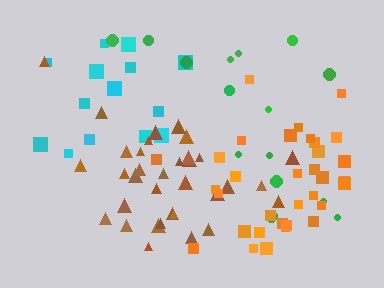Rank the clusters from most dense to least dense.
brown, orange, cyan, green.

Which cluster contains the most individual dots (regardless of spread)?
Brown (34).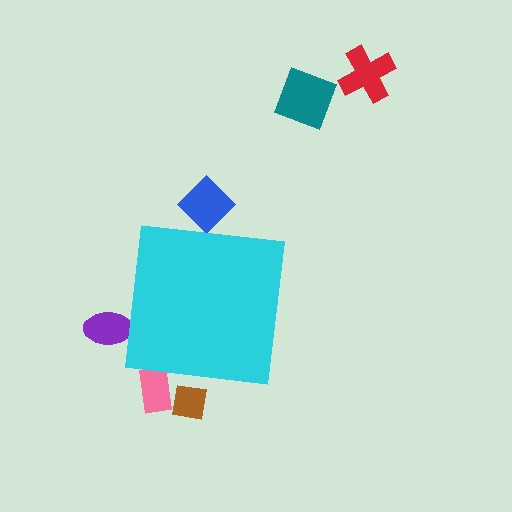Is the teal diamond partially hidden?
No, the teal diamond is fully visible.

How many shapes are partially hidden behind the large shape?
4 shapes are partially hidden.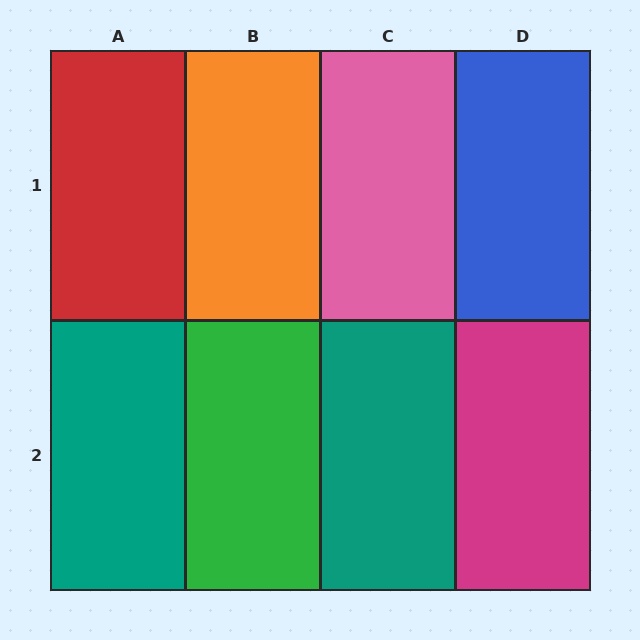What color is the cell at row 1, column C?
Pink.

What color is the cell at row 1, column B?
Orange.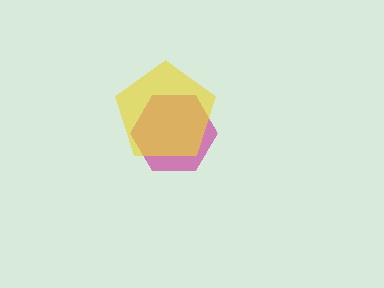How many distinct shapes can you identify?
There are 2 distinct shapes: a magenta hexagon, a yellow pentagon.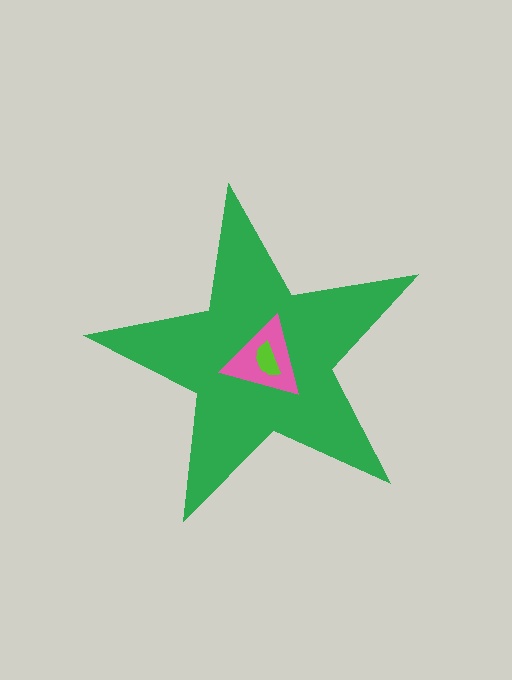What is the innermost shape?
The lime semicircle.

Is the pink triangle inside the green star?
Yes.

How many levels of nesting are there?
3.